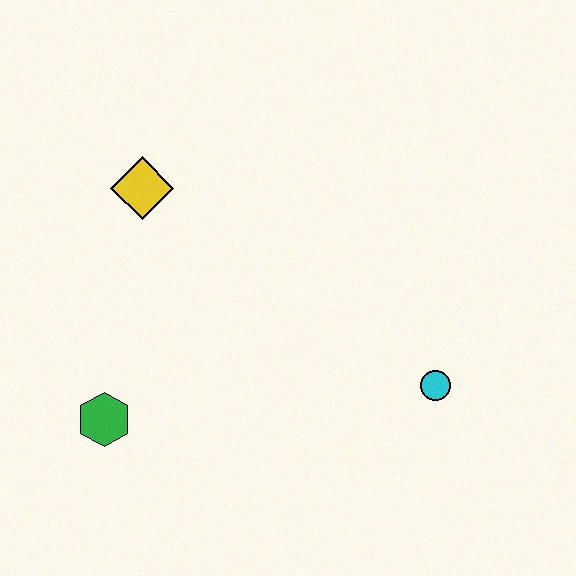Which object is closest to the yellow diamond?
The green hexagon is closest to the yellow diamond.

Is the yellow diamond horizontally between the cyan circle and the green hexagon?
Yes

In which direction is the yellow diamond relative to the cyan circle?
The yellow diamond is to the left of the cyan circle.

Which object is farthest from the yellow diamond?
The cyan circle is farthest from the yellow diamond.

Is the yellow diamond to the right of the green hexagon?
Yes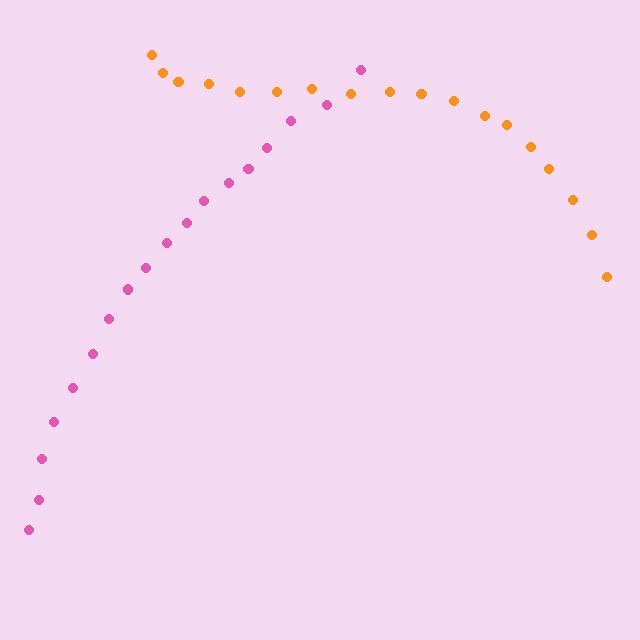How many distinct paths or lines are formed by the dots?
There are 2 distinct paths.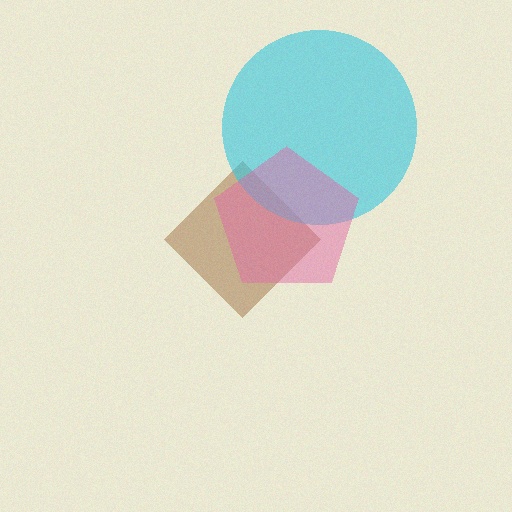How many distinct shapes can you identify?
There are 3 distinct shapes: a brown diamond, a cyan circle, a pink pentagon.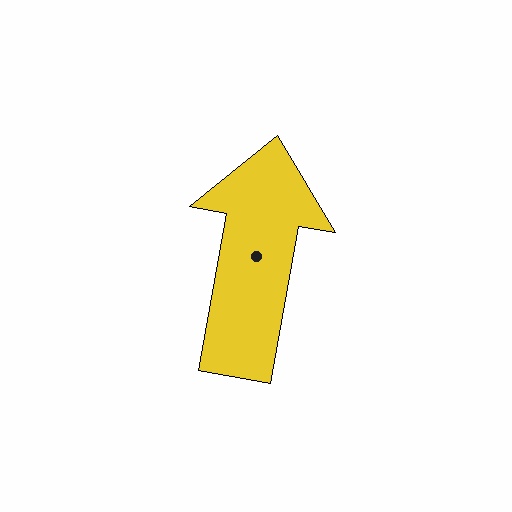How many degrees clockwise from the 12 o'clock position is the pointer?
Approximately 10 degrees.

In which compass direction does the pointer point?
North.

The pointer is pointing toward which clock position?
Roughly 12 o'clock.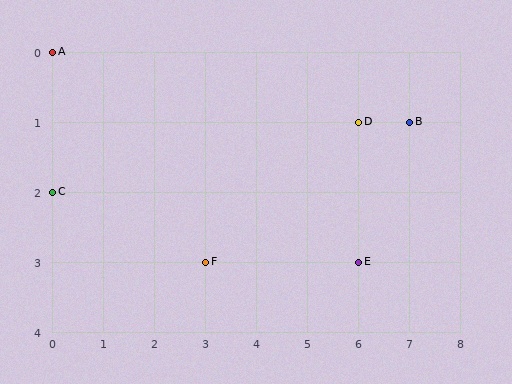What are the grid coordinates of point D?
Point D is at grid coordinates (6, 1).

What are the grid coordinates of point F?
Point F is at grid coordinates (3, 3).